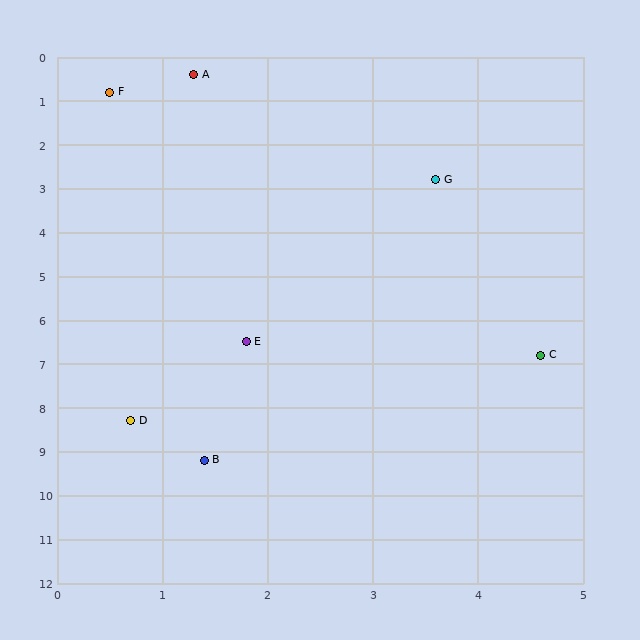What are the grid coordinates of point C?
Point C is at approximately (4.6, 6.8).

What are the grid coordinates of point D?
Point D is at approximately (0.7, 8.3).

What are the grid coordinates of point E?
Point E is at approximately (1.8, 6.5).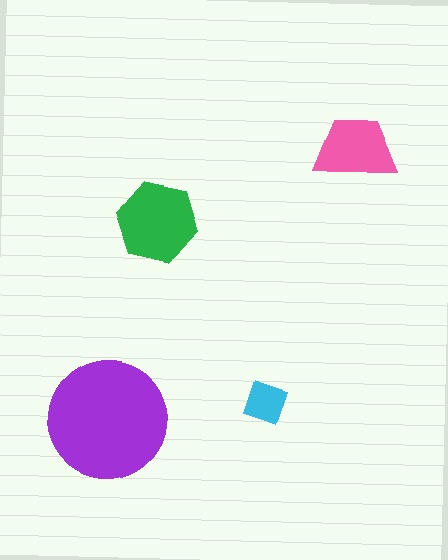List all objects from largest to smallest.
The purple circle, the green hexagon, the pink trapezoid, the cyan diamond.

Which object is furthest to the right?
The pink trapezoid is rightmost.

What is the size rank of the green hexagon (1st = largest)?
2nd.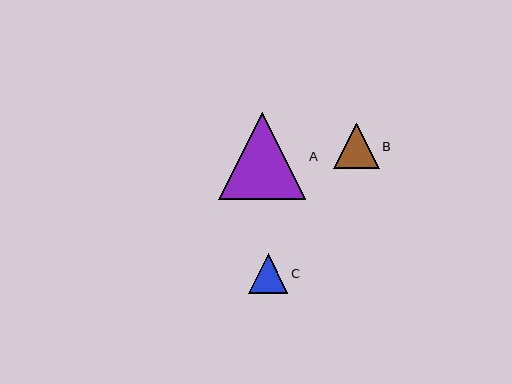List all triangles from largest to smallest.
From largest to smallest: A, B, C.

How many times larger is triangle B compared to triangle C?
Triangle B is approximately 1.2 times the size of triangle C.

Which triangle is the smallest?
Triangle C is the smallest with a size of approximately 39 pixels.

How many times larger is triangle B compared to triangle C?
Triangle B is approximately 1.2 times the size of triangle C.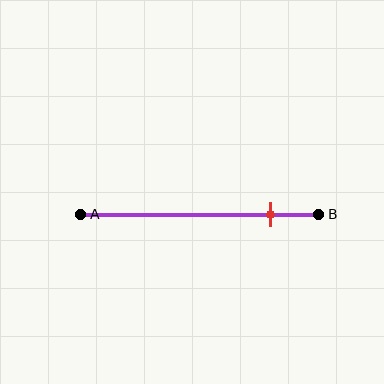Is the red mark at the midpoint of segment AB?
No, the mark is at about 80% from A, not at the 50% midpoint.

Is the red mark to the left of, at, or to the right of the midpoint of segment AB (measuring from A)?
The red mark is to the right of the midpoint of segment AB.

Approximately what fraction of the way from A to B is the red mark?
The red mark is approximately 80% of the way from A to B.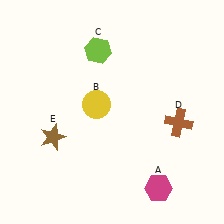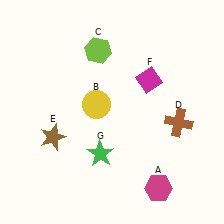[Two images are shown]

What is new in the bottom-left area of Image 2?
A green star (G) was added in the bottom-left area of Image 2.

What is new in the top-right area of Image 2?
A magenta diamond (F) was added in the top-right area of Image 2.